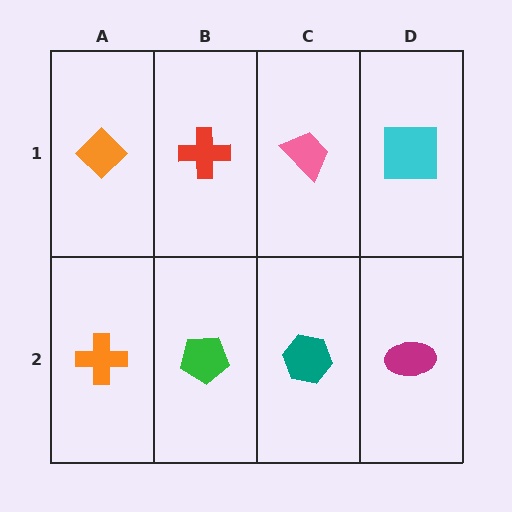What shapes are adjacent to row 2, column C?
A pink trapezoid (row 1, column C), a green pentagon (row 2, column B), a magenta ellipse (row 2, column D).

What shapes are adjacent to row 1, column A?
An orange cross (row 2, column A), a red cross (row 1, column B).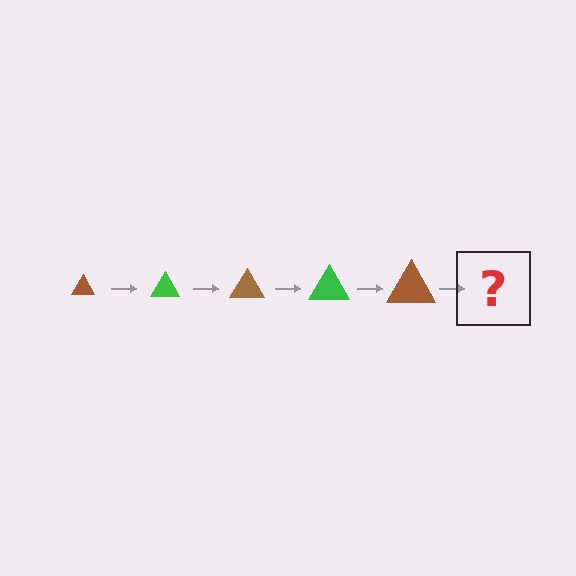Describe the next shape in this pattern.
It should be a green triangle, larger than the previous one.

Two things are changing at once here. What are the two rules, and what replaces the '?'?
The two rules are that the triangle grows larger each step and the color cycles through brown and green. The '?' should be a green triangle, larger than the previous one.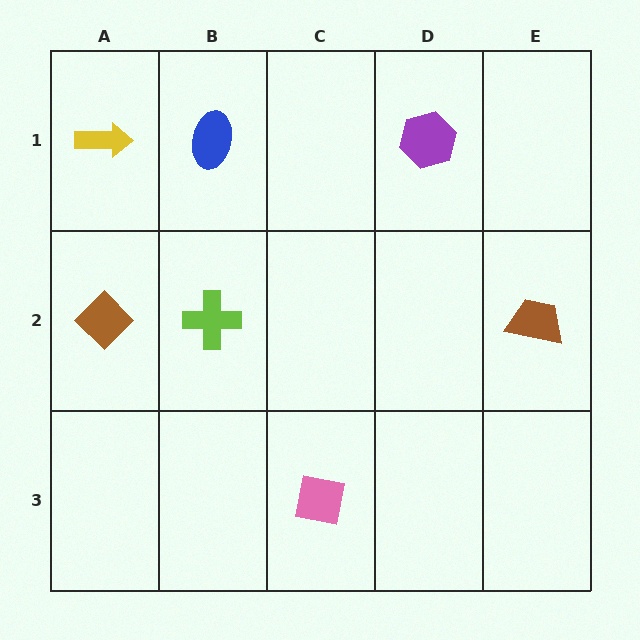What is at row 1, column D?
A purple hexagon.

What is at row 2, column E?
A brown trapezoid.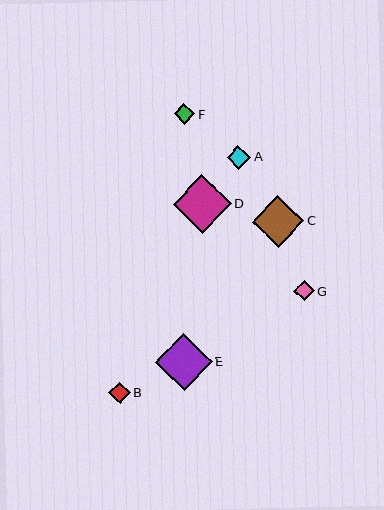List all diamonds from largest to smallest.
From largest to smallest: D, E, C, A, B, F, G.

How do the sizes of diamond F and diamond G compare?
Diamond F and diamond G are approximately the same size.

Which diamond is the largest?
Diamond D is the largest with a size of approximately 58 pixels.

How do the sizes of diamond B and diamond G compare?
Diamond B and diamond G are approximately the same size.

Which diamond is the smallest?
Diamond G is the smallest with a size of approximately 20 pixels.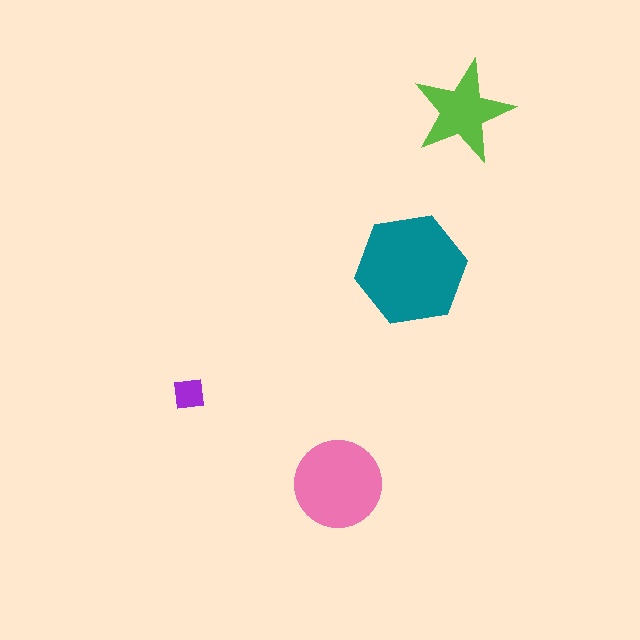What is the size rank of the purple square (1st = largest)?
4th.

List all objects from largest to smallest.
The teal hexagon, the pink circle, the lime star, the purple square.